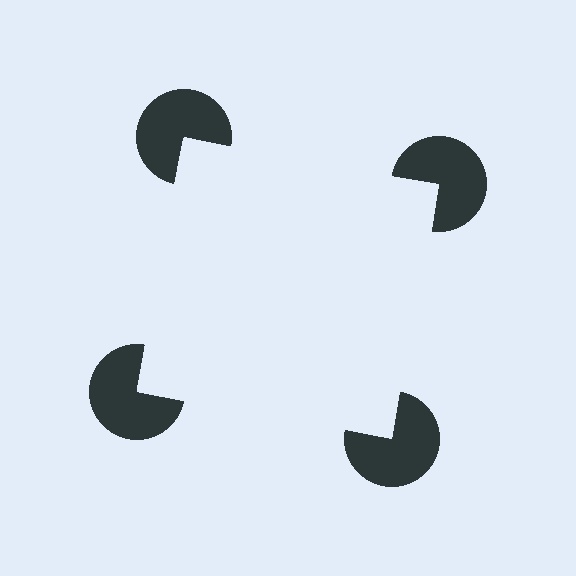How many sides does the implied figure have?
4 sides.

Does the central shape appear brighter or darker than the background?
It typically appears slightly brighter than the background, even though no actual brightness change is drawn.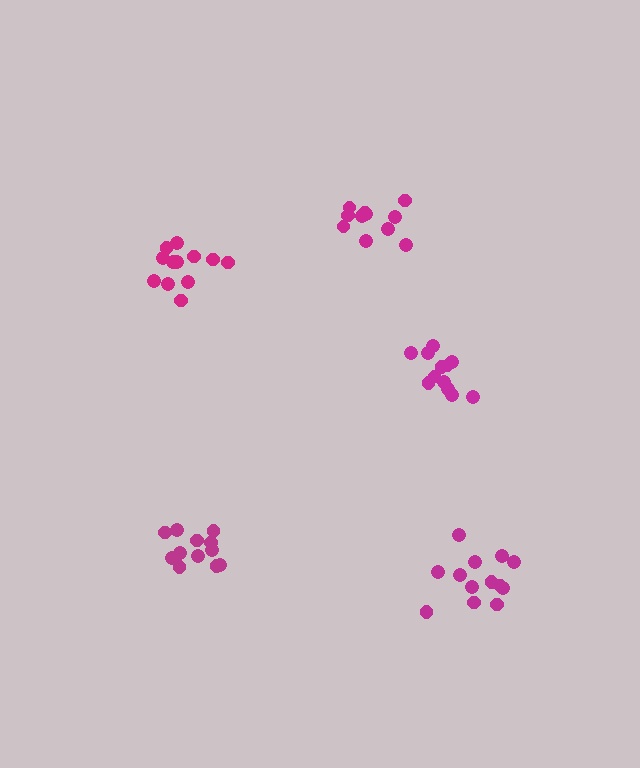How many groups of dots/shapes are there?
There are 5 groups.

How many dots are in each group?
Group 1: 11 dots, Group 2: 12 dots, Group 3: 13 dots, Group 4: 12 dots, Group 5: 12 dots (60 total).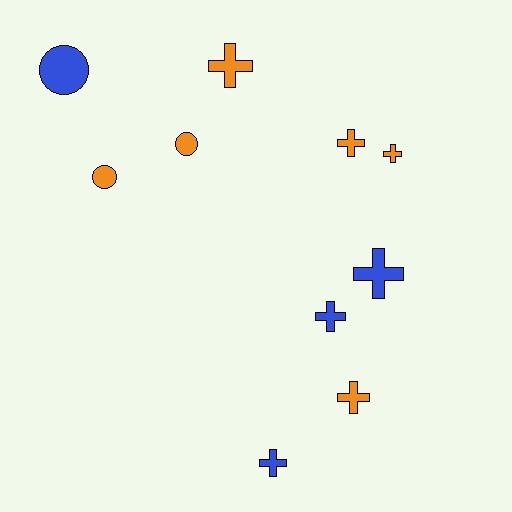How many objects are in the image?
There are 10 objects.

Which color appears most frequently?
Orange, with 6 objects.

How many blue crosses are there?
There are 3 blue crosses.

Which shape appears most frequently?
Cross, with 7 objects.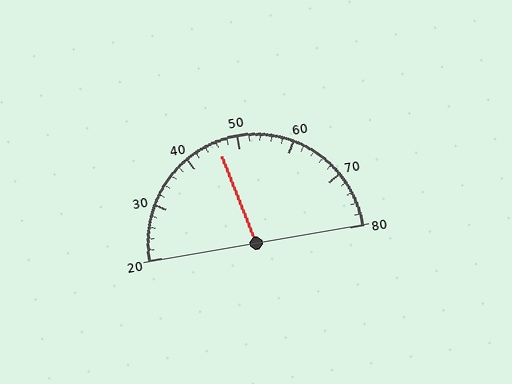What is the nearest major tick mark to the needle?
The nearest major tick mark is 50.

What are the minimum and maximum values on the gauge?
The gauge ranges from 20 to 80.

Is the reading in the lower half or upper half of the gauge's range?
The reading is in the lower half of the range (20 to 80).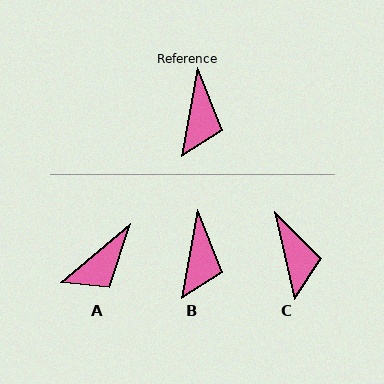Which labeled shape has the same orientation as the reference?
B.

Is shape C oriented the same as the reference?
No, it is off by about 23 degrees.